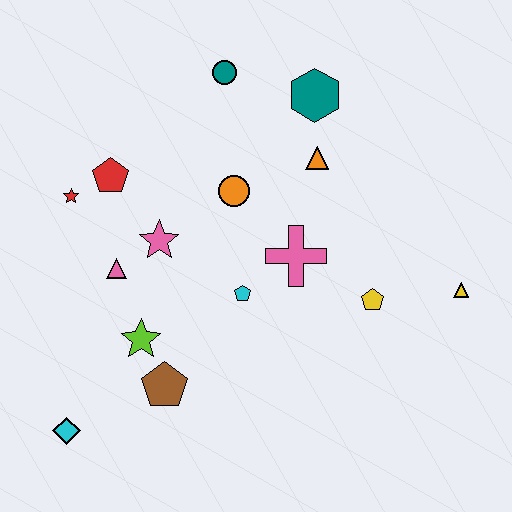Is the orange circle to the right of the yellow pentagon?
No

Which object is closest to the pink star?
The pink triangle is closest to the pink star.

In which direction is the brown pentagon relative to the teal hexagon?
The brown pentagon is below the teal hexagon.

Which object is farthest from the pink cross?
The cyan diamond is farthest from the pink cross.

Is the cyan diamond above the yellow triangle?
No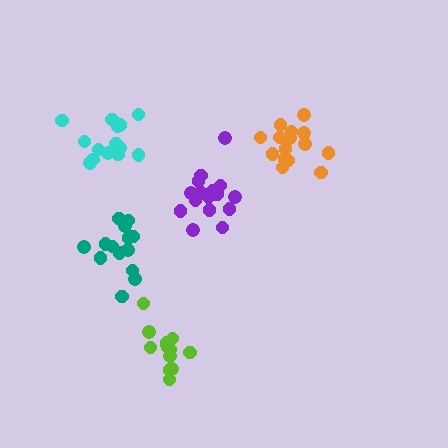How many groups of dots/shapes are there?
There are 5 groups.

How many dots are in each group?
Group 1: 18 dots, Group 2: 15 dots, Group 3: 13 dots, Group 4: 14 dots, Group 5: 14 dots (74 total).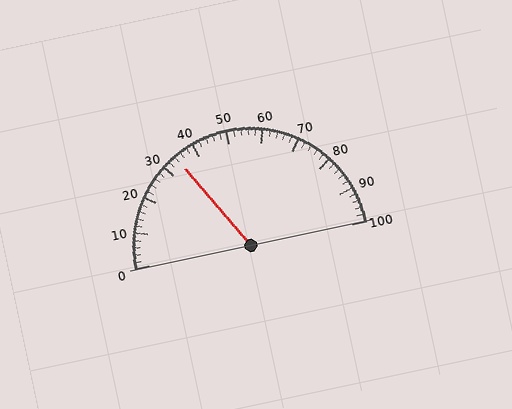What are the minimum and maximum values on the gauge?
The gauge ranges from 0 to 100.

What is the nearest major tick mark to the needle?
The nearest major tick mark is 30.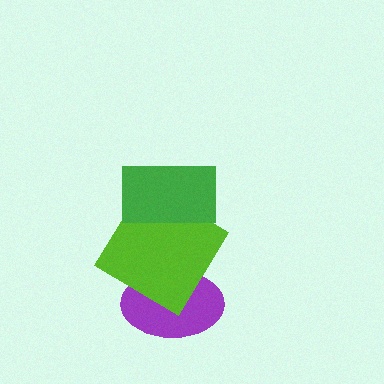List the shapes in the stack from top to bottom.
From top to bottom: the green rectangle, the lime diamond, the purple ellipse.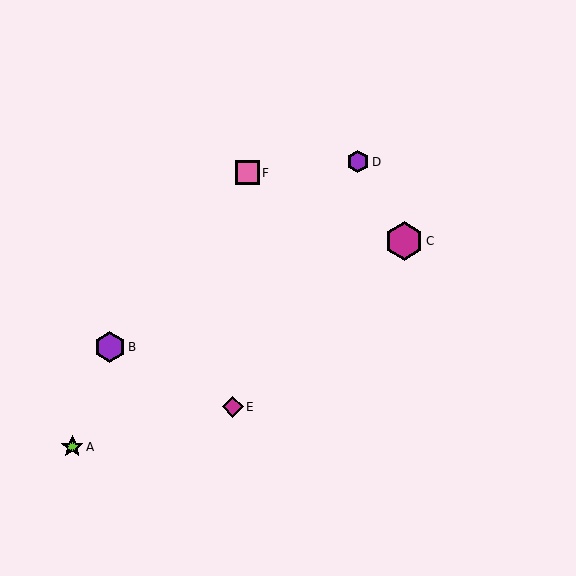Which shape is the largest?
The magenta hexagon (labeled C) is the largest.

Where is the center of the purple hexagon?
The center of the purple hexagon is at (358, 162).